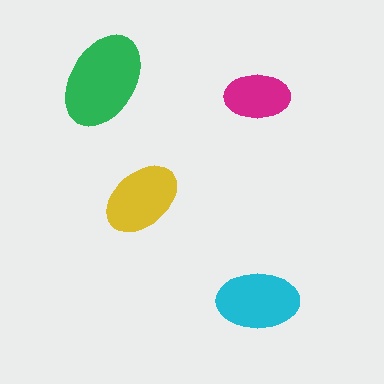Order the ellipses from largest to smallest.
the green one, the cyan one, the yellow one, the magenta one.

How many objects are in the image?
There are 4 objects in the image.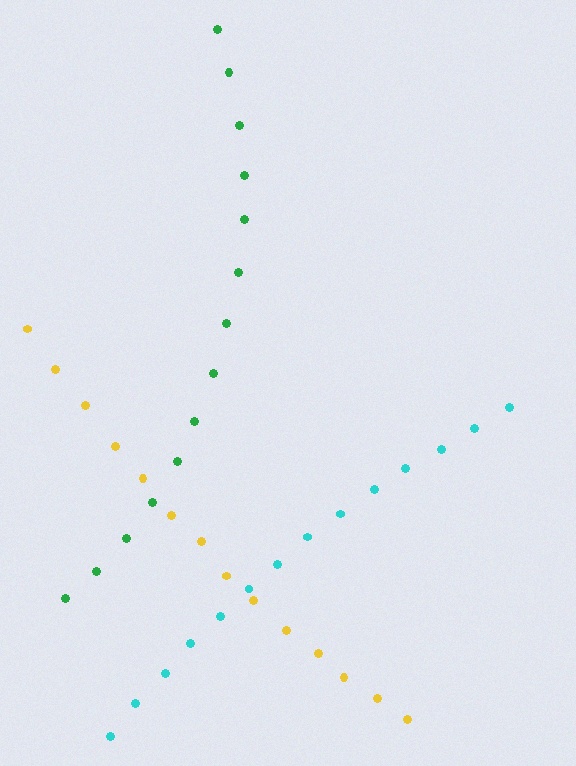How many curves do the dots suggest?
There are 3 distinct paths.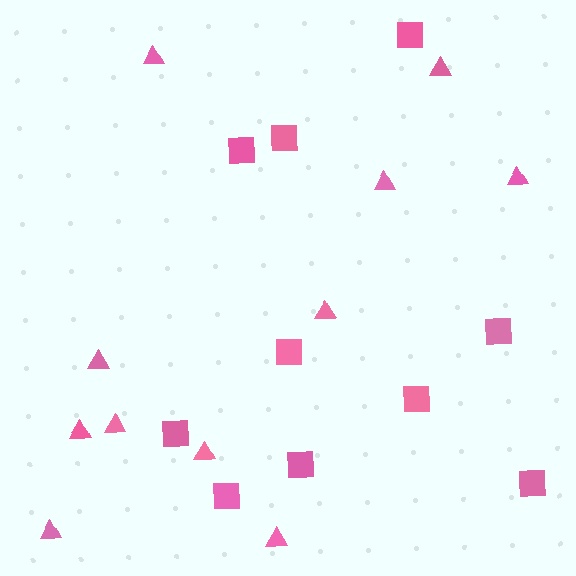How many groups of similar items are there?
There are 2 groups: one group of squares (10) and one group of triangles (11).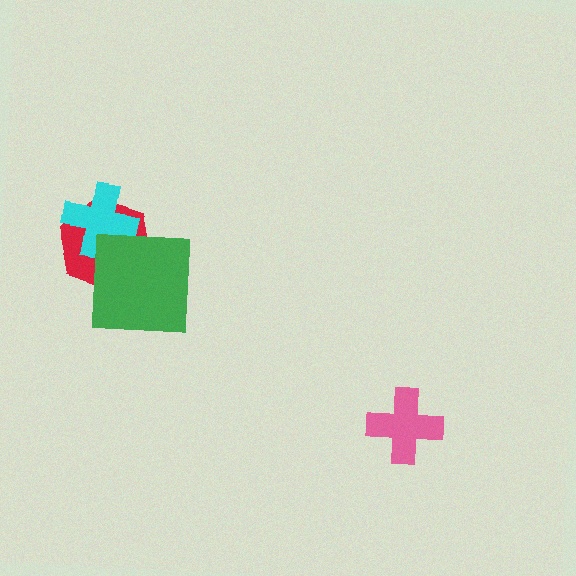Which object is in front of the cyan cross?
The green square is in front of the cyan cross.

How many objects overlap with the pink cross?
0 objects overlap with the pink cross.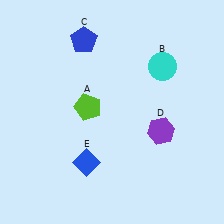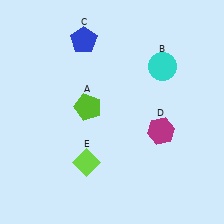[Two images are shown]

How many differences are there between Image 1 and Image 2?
There are 2 differences between the two images.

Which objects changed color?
D changed from purple to magenta. E changed from blue to lime.